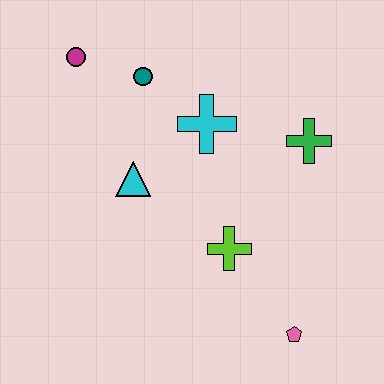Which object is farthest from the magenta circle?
The pink pentagon is farthest from the magenta circle.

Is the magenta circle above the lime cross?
Yes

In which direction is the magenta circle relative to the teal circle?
The magenta circle is to the left of the teal circle.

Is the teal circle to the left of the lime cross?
Yes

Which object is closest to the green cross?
The cyan cross is closest to the green cross.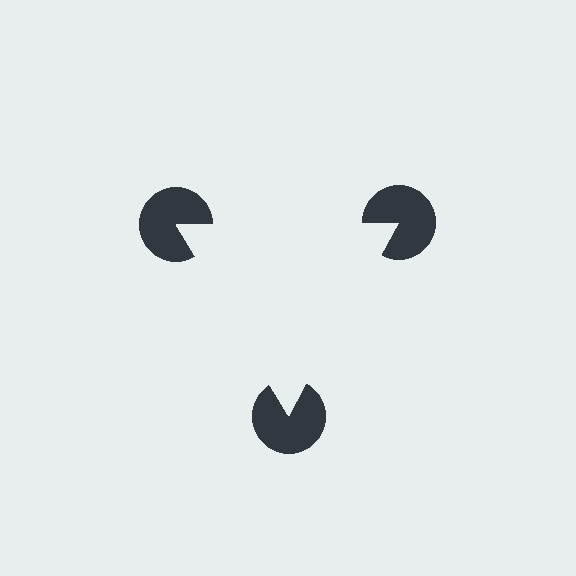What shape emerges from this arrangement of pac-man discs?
An illusory triangle — its edges are inferred from the aligned wedge cuts in the pac-man discs, not physically drawn.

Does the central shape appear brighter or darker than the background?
It typically appears slightly brighter than the background, even though no actual brightness change is drawn.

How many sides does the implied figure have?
3 sides.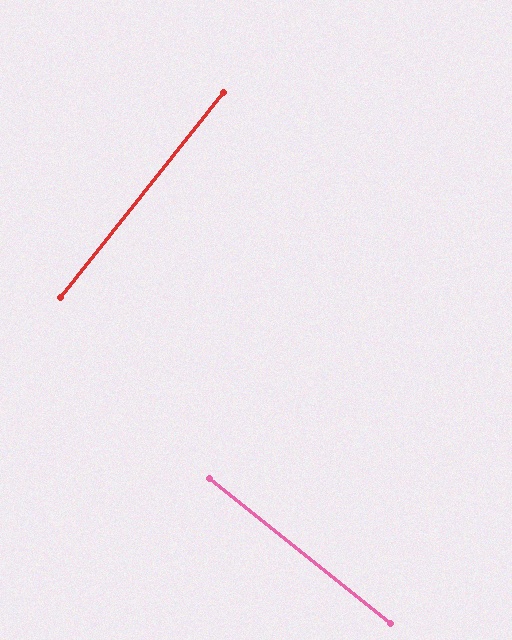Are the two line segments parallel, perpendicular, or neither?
Perpendicular — they meet at approximately 90°.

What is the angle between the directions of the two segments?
Approximately 90 degrees.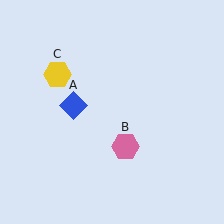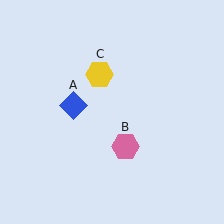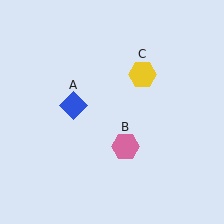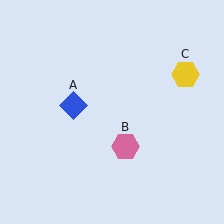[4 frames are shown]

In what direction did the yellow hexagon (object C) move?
The yellow hexagon (object C) moved right.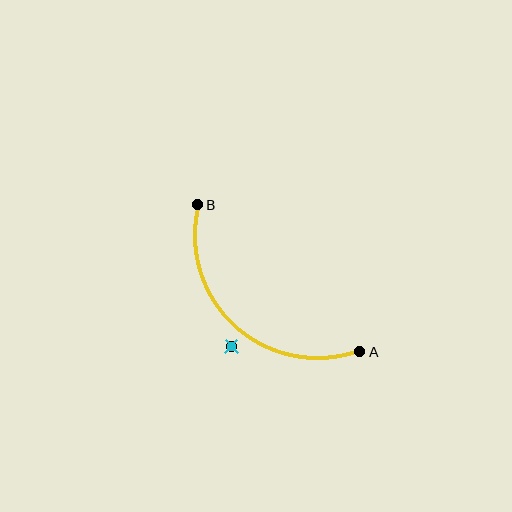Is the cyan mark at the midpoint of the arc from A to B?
No — the cyan mark does not lie on the arc at all. It sits slightly outside the curve.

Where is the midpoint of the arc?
The arc midpoint is the point on the curve farthest from the straight line joining A and B. It sits below and to the left of that line.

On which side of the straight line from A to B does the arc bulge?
The arc bulges below and to the left of the straight line connecting A and B.